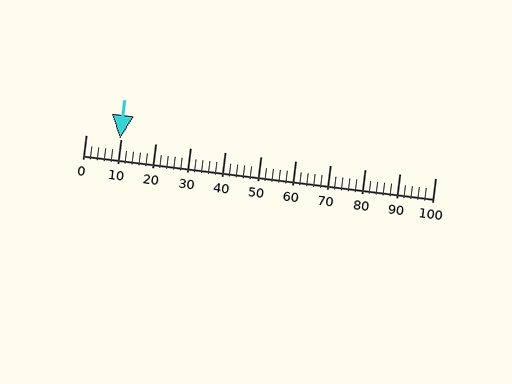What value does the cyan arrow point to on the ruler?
The cyan arrow points to approximately 10.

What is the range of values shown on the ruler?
The ruler shows values from 0 to 100.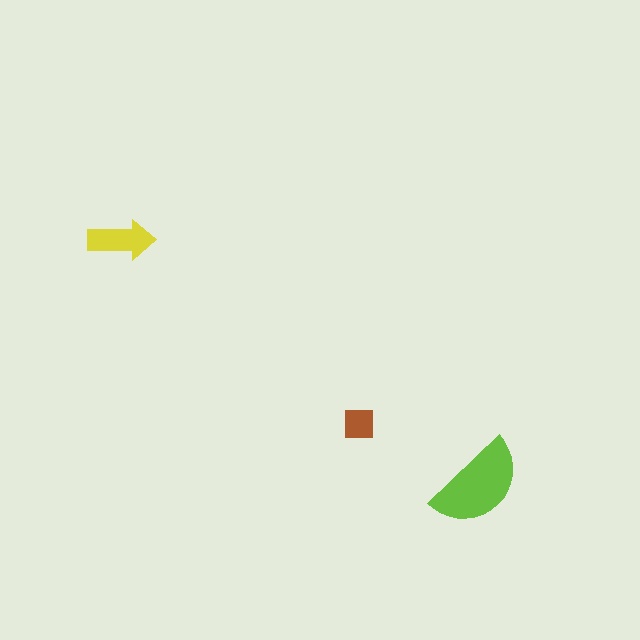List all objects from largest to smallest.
The lime semicircle, the yellow arrow, the brown square.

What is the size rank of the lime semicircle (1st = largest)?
1st.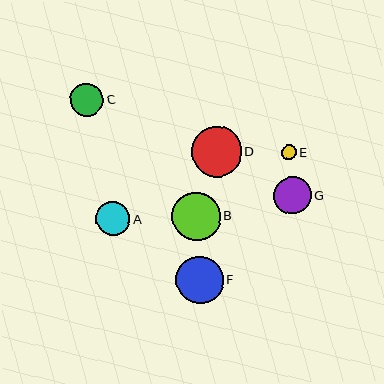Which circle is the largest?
Circle D is the largest with a size of approximately 50 pixels.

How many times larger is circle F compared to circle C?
Circle F is approximately 1.4 times the size of circle C.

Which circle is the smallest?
Circle E is the smallest with a size of approximately 15 pixels.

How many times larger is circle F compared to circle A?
Circle F is approximately 1.4 times the size of circle A.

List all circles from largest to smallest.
From largest to smallest: D, B, F, G, A, C, E.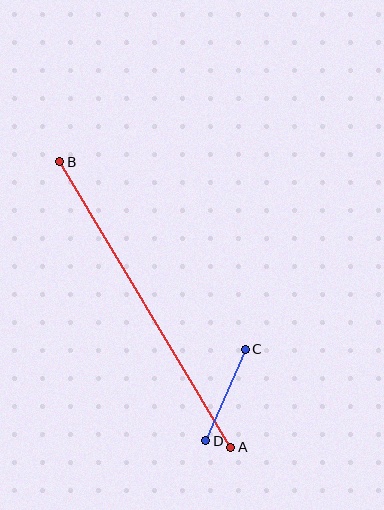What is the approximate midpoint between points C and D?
The midpoint is at approximately (225, 395) pixels.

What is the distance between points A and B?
The distance is approximately 333 pixels.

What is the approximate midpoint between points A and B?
The midpoint is at approximately (145, 305) pixels.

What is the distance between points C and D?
The distance is approximately 100 pixels.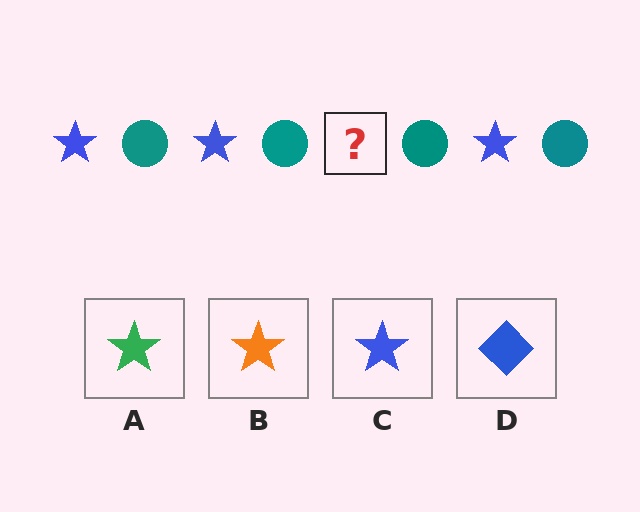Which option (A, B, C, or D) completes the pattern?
C.